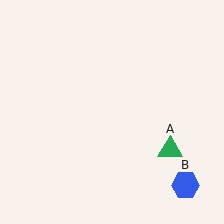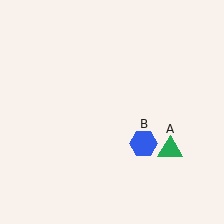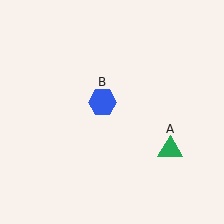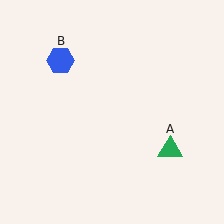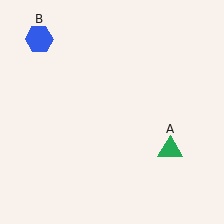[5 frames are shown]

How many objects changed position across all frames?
1 object changed position: blue hexagon (object B).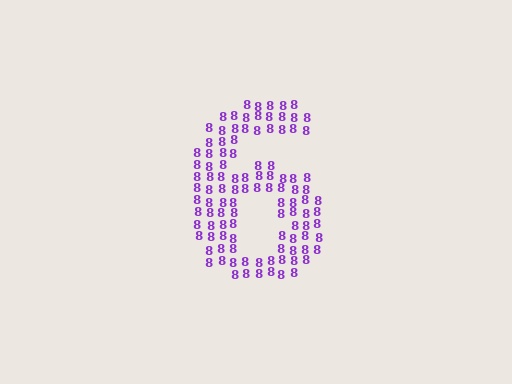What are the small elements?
The small elements are digit 8's.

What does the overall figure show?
The overall figure shows the digit 6.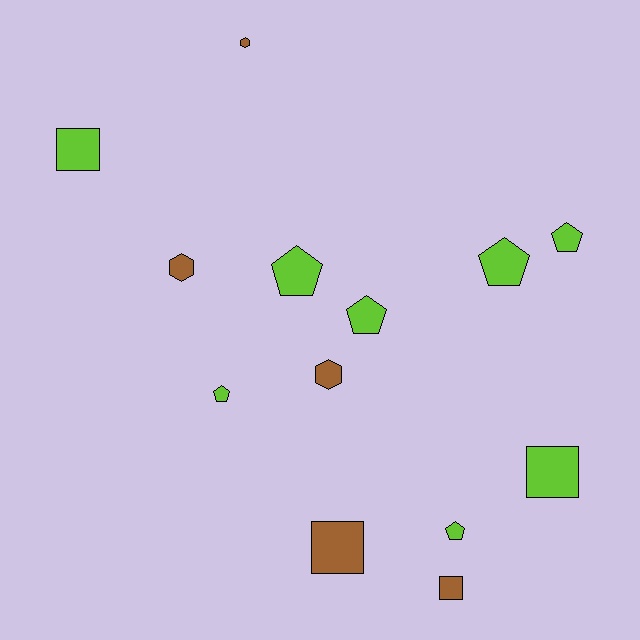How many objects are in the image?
There are 13 objects.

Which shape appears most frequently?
Pentagon, with 6 objects.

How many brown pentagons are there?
There are no brown pentagons.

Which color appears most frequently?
Lime, with 8 objects.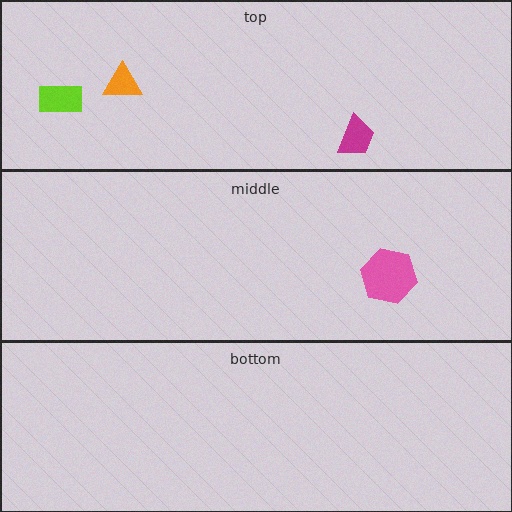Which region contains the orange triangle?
The top region.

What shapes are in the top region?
The magenta trapezoid, the orange triangle, the lime rectangle.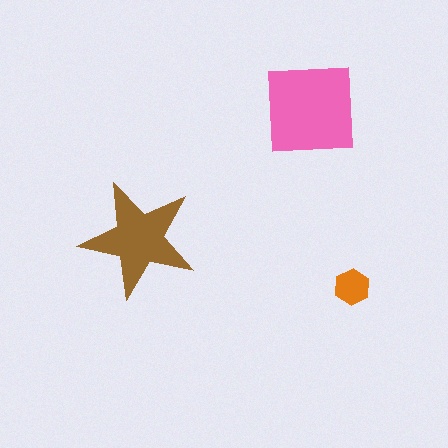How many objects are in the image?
There are 3 objects in the image.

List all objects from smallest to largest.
The orange hexagon, the brown star, the pink square.